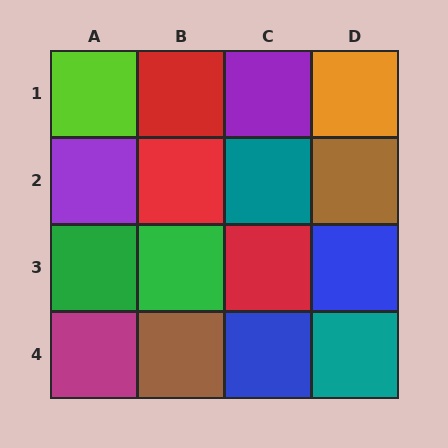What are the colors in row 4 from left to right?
Magenta, brown, blue, teal.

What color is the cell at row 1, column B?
Red.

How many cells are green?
2 cells are green.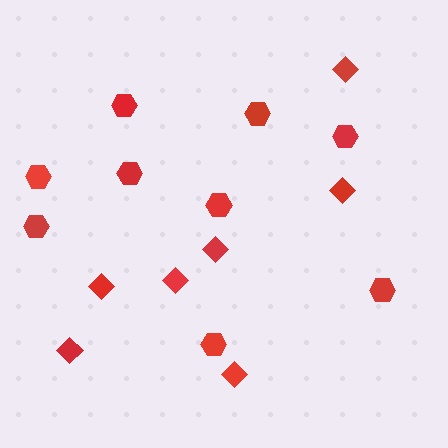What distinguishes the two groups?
There are 2 groups: one group of diamonds (7) and one group of hexagons (9).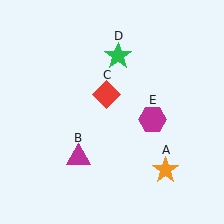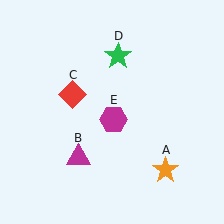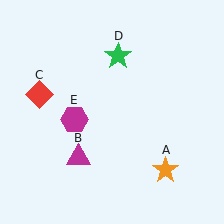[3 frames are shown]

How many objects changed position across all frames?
2 objects changed position: red diamond (object C), magenta hexagon (object E).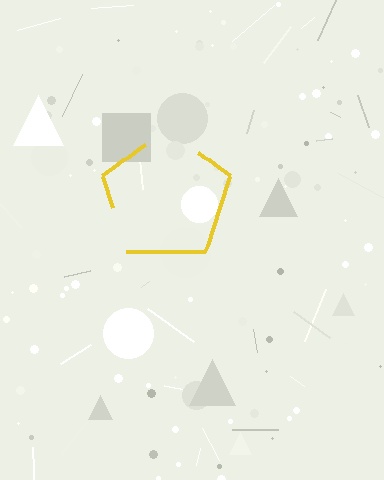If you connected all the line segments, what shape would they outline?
They would outline a pentagon.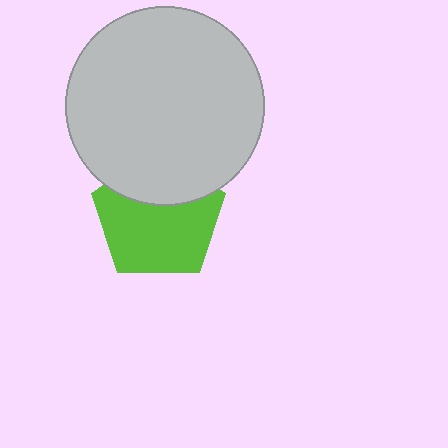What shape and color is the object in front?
The object in front is a light gray circle.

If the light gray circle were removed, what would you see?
You would see the complete lime pentagon.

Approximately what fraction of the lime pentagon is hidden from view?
Roughly 33% of the lime pentagon is hidden behind the light gray circle.